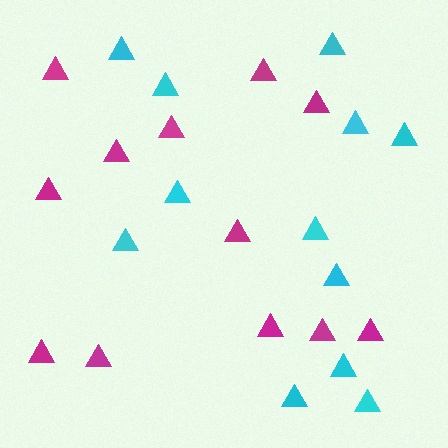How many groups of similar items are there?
There are 2 groups: one group of cyan triangles (12) and one group of magenta triangles (12).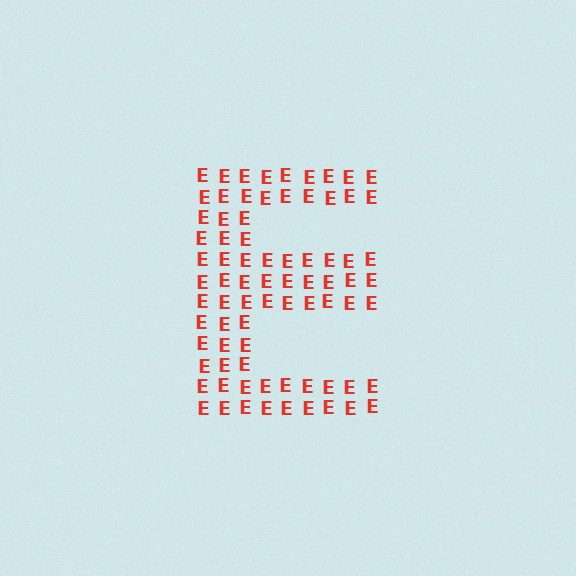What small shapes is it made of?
It is made of small letter E's.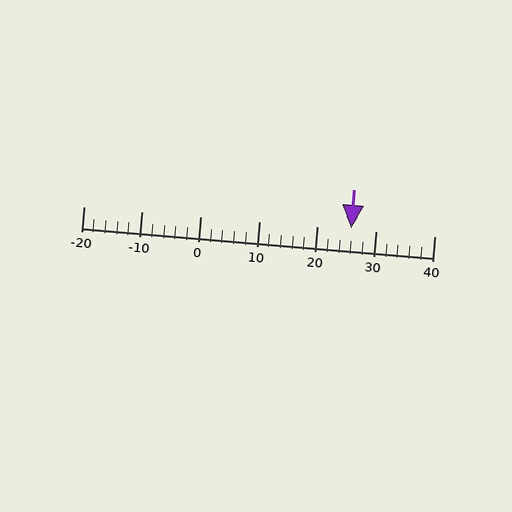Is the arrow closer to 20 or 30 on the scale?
The arrow is closer to 30.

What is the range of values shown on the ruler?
The ruler shows values from -20 to 40.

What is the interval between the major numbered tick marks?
The major tick marks are spaced 10 units apart.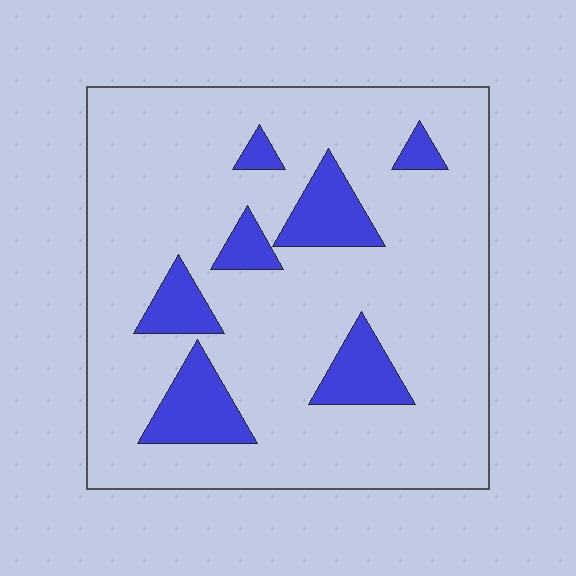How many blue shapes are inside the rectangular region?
7.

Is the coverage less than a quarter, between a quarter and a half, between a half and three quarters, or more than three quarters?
Less than a quarter.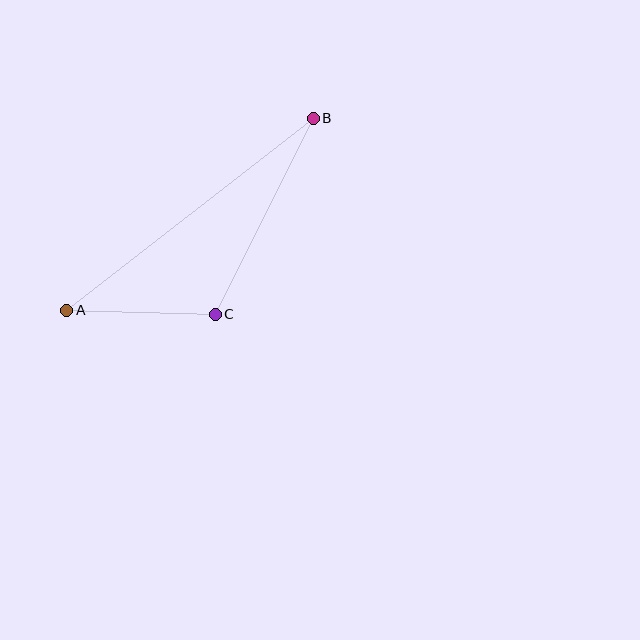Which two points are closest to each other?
Points A and C are closest to each other.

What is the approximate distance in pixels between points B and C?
The distance between B and C is approximately 219 pixels.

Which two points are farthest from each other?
Points A and B are farthest from each other.